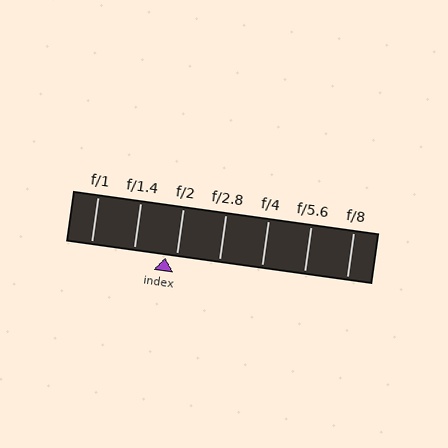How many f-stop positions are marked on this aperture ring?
There are 7 f-stop positions marked.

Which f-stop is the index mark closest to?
The index mark is closest to f/2.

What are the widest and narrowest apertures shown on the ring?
The widest aperture shown is f/1 and the narrowest is f/8.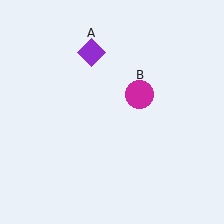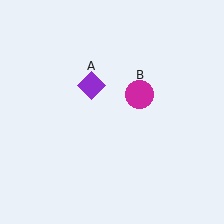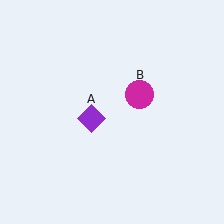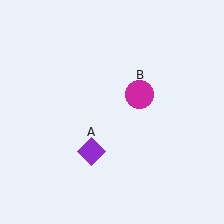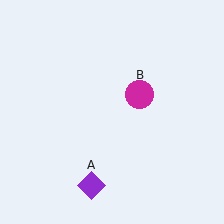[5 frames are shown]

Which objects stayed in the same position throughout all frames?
Magenta circle (object B) remained stationary.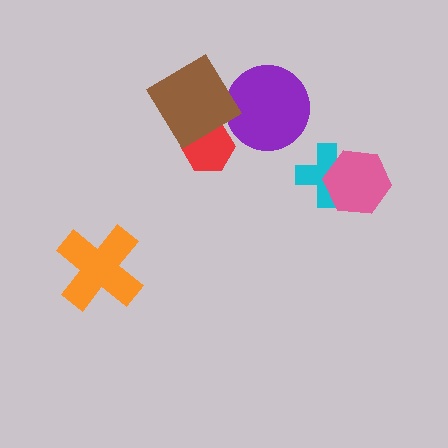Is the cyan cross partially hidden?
Yes, it is partially covered by another shape.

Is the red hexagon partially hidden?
Yes, it is partially covered by another shape.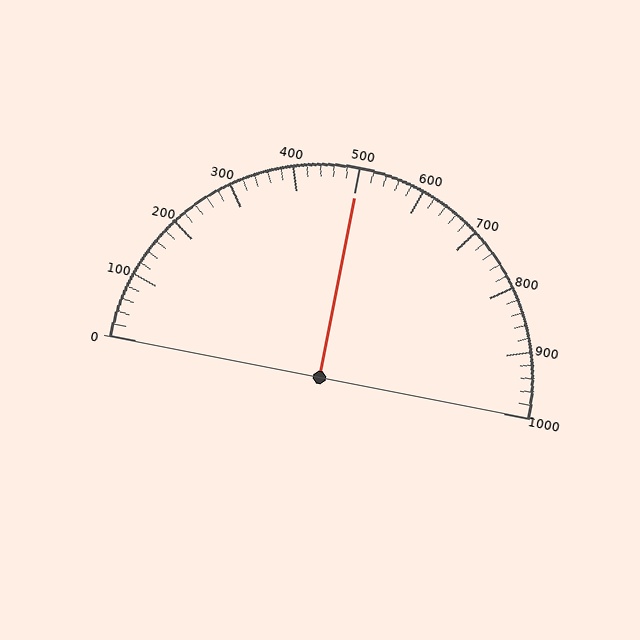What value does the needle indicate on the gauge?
The needle indicates approximately 500.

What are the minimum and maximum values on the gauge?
The gauge ranges from 0 to 1000.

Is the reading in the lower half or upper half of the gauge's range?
The reading is in the upper half of the range (0 to 1000).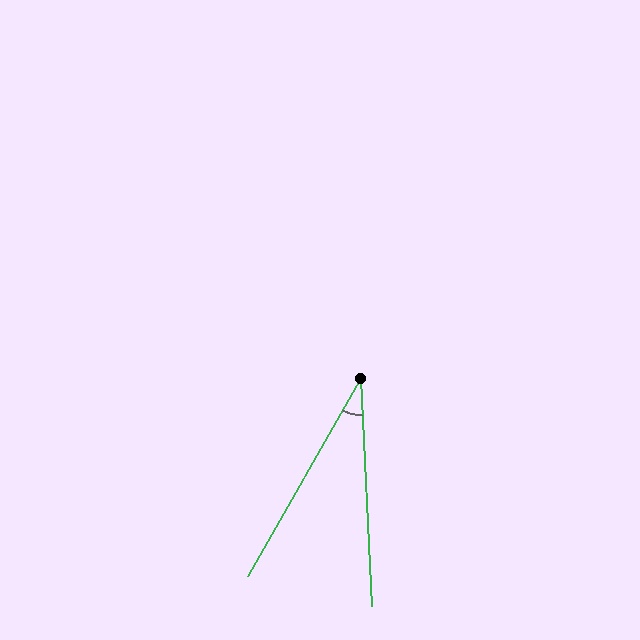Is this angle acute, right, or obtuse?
It is acute.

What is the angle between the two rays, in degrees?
Approximately 33 degrees.